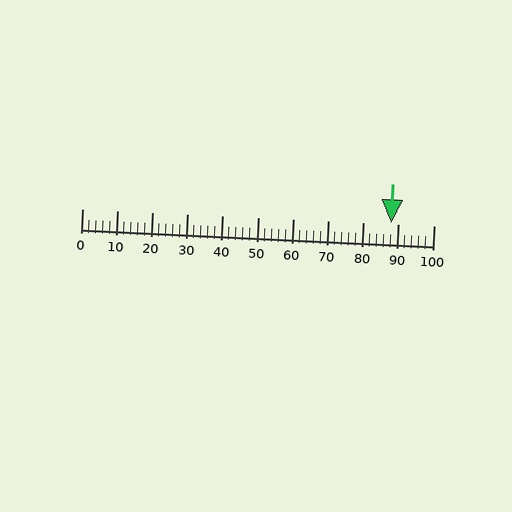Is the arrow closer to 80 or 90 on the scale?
The arrow is closer to 90.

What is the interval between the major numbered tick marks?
The major tick marks are spaced 10 units apart.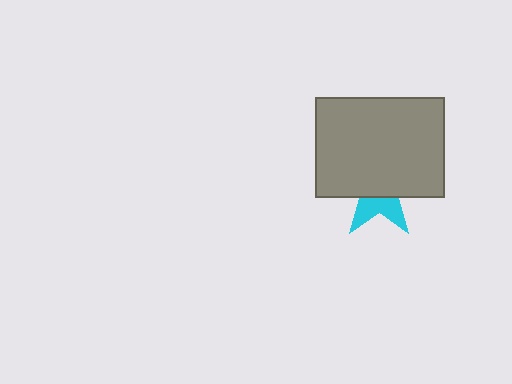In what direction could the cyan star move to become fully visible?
The cyan star could move down. That would shift it out from behind the gray rectangle entirely.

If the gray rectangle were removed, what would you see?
You would see the complete cyan star.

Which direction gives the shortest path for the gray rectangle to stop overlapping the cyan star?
Moving up gives the shortest separation.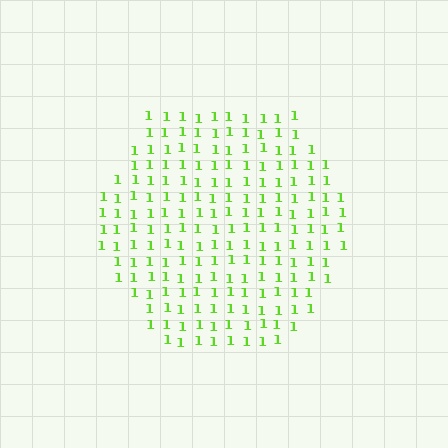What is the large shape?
The large shape is a hexagon.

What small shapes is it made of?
It is made of small digit 1's.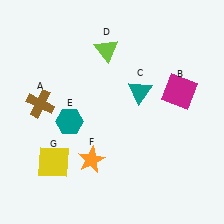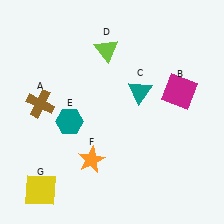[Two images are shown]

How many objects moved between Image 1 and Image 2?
1 object moved between the two images.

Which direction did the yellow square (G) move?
The yellow square (G) moved down.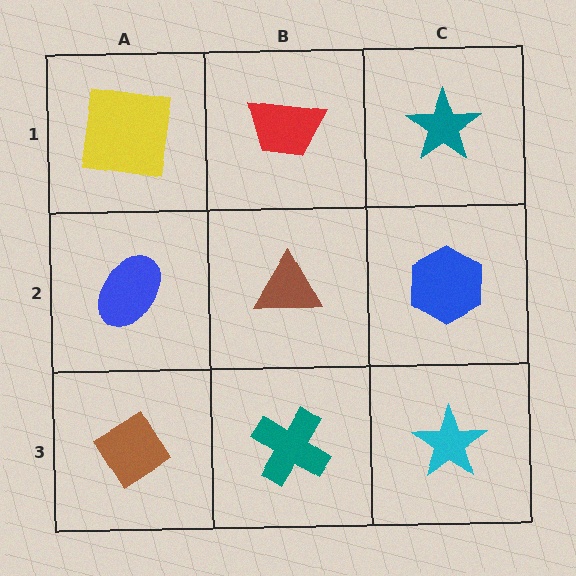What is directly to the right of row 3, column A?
A teal cross.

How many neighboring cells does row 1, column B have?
3.